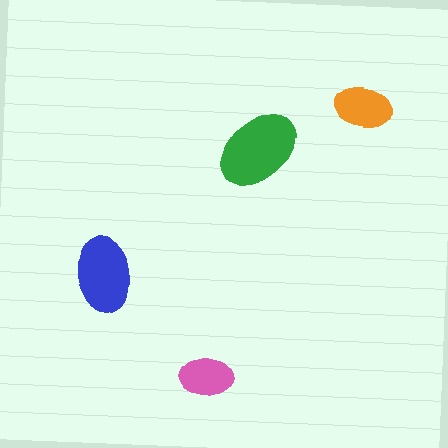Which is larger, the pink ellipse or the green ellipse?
The green one.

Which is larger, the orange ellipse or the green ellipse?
The green one.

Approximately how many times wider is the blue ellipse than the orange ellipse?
About 1.5 times wider.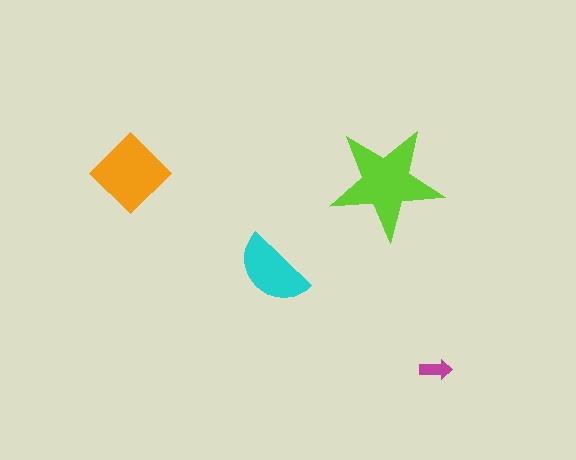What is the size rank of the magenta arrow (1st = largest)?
4th.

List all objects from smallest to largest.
The magenta arrow, the cyan semicircle, the orange diamond, the lime star.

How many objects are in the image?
There are 4 objects in the image.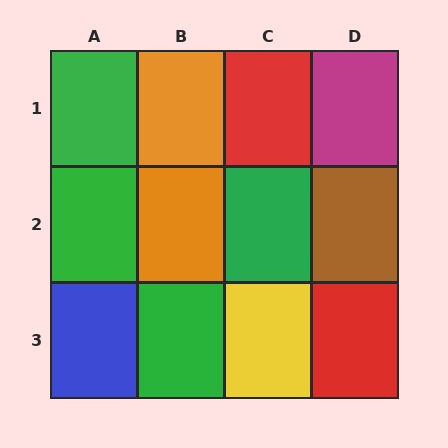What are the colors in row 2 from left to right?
Green, orange, green, brown.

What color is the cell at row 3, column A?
Blue.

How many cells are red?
2 cells are red.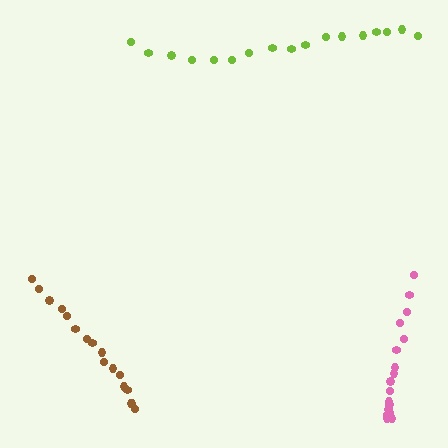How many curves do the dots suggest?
There are 3 distinct paths.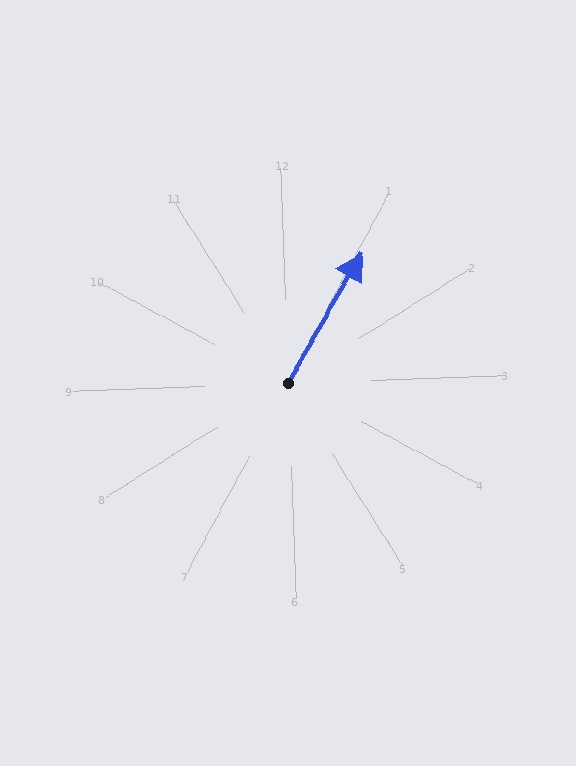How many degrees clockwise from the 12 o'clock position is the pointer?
Approximately 32 degrees.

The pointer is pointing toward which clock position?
Roughly 1 o'clock.